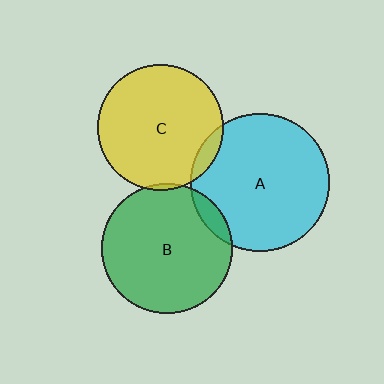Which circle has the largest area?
Circle A (cyan).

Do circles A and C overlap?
Yes.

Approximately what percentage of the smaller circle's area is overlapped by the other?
Approximately 5%.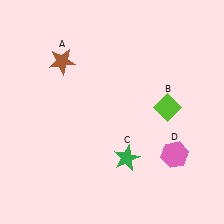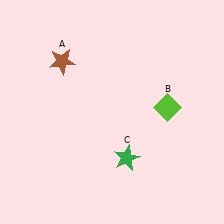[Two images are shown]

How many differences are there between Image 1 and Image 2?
There is 1 difference between the two images.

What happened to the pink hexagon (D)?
The pink hexagon (D) was removed in Image 2. It was in the bottom-right area of Image 1.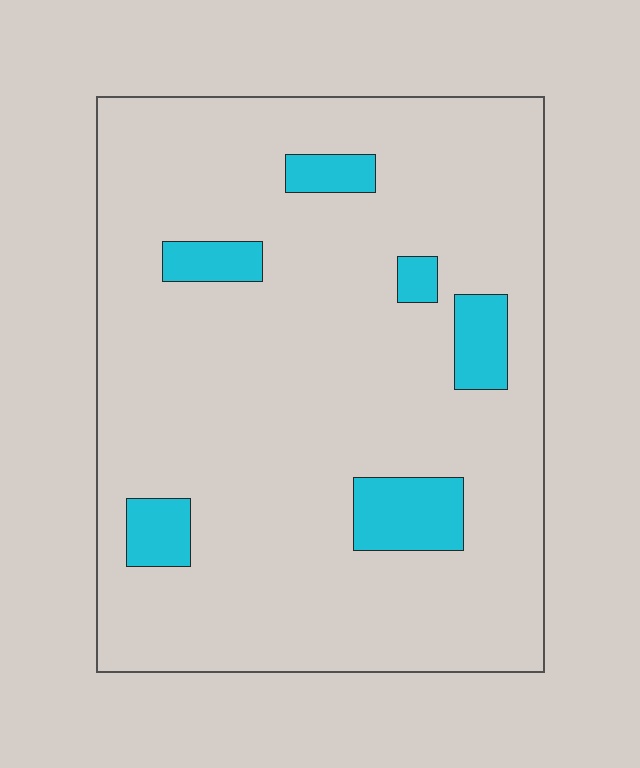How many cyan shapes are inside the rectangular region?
6.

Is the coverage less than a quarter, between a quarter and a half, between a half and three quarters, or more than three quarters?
Less than a quarter.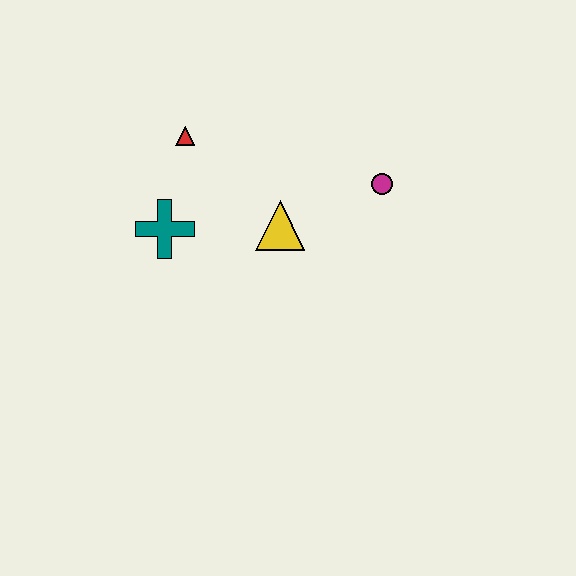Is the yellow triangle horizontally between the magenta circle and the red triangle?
Yes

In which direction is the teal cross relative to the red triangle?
The teal cross is below the red triangle.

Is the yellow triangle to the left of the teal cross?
No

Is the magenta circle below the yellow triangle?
No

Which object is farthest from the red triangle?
The magenta circle is farthest from the red triangle.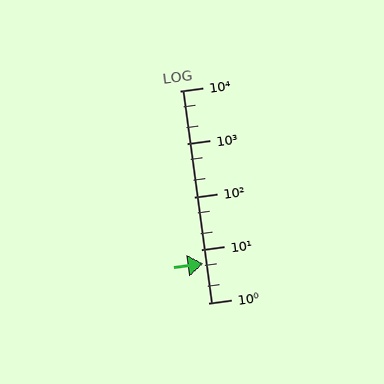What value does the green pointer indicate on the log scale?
The pointer indicates approximately 5.4.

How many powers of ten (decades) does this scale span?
The scale spans 4 decades, from 1 to 10000.